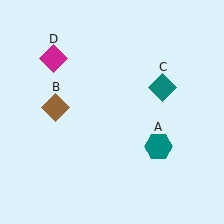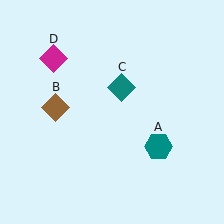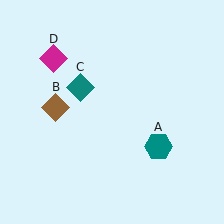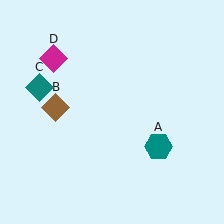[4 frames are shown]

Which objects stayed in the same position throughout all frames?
Teal hexagon (object A) and brown diamond (object B) and magenta diamond (object D) remained stationary.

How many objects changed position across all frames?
1 object changed position: teal diamond (object C).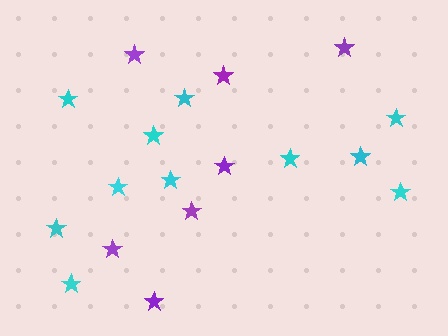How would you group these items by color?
There are 2 groups: one group of purple stars (7) and one group of cyan stars (11).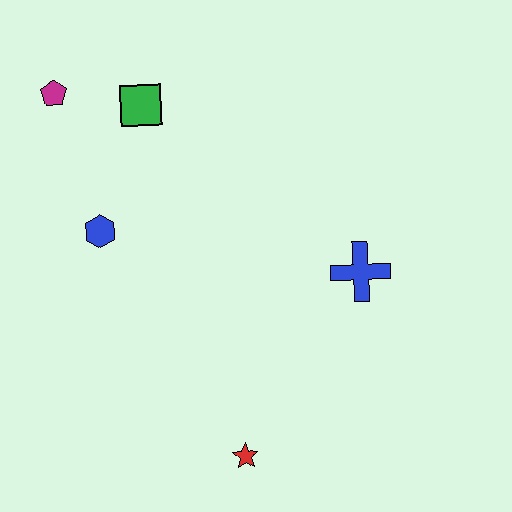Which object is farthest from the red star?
The magenta pentagon is farthest from the red star.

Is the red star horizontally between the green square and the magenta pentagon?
No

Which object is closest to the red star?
The blue cross is closest to the red star.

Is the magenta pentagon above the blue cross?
Yes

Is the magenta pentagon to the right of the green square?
No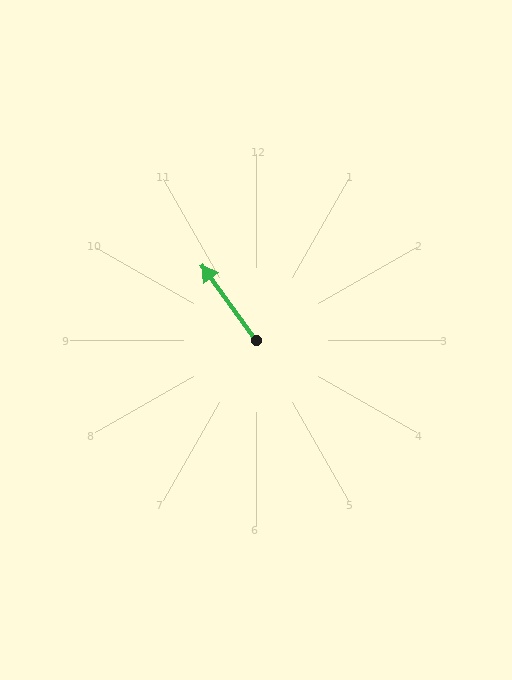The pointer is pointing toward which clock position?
Roughly 11 o'clock.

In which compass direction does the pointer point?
Northwest.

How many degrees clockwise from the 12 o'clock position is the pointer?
Approximately 324 degrees.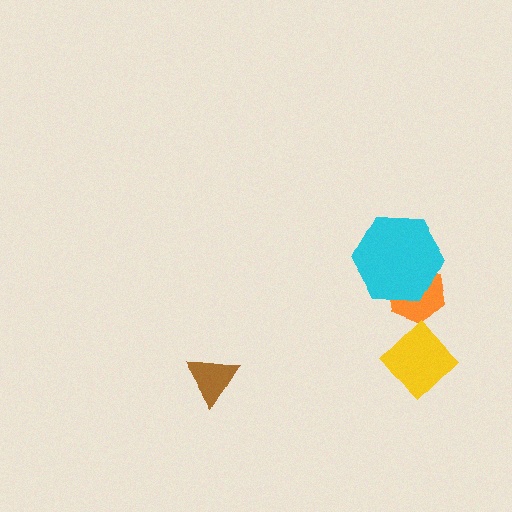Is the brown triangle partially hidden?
No, no other shape covers it.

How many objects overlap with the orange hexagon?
1 object overlaps with the orange hexagon.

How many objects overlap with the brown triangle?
0 objects overlap with the brown triangle.